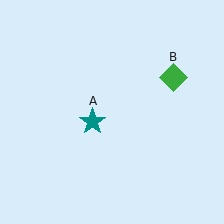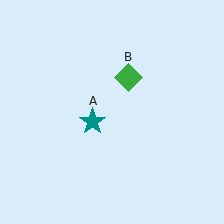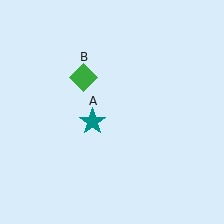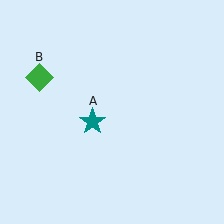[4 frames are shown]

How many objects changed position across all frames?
1 object changed position: green diamond (object B).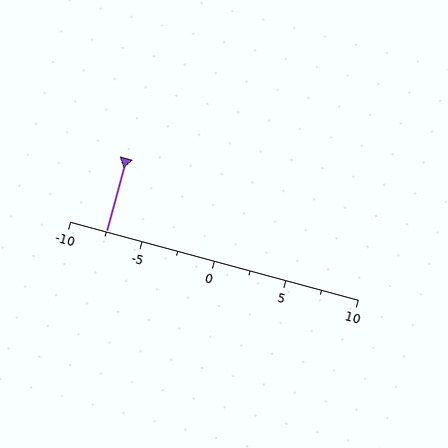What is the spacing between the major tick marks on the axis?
The major ticks are spaced 5 apart.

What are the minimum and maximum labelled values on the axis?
The axis runs from -10 to 10.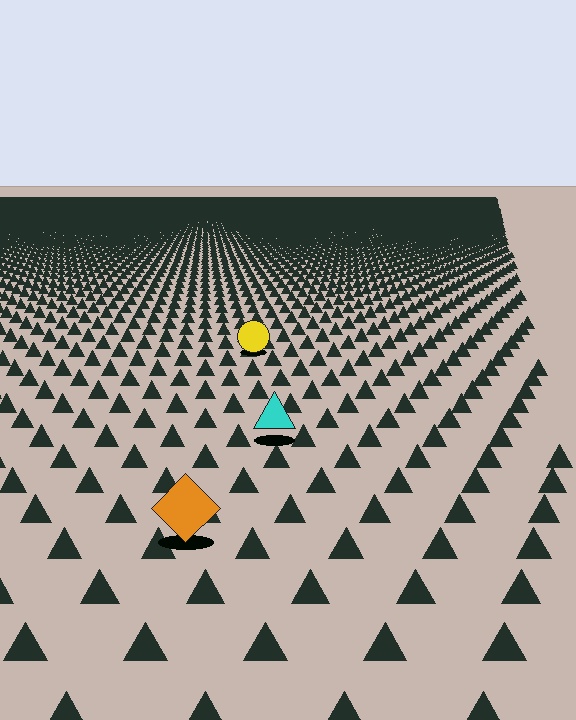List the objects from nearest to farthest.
From nearest to farthest: the orange diamond, the cyan triangle, the yellow circle.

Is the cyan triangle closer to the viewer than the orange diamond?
No. The orange diamond is closer — you can tell from the texture gradient: the ground texture is coarser near it.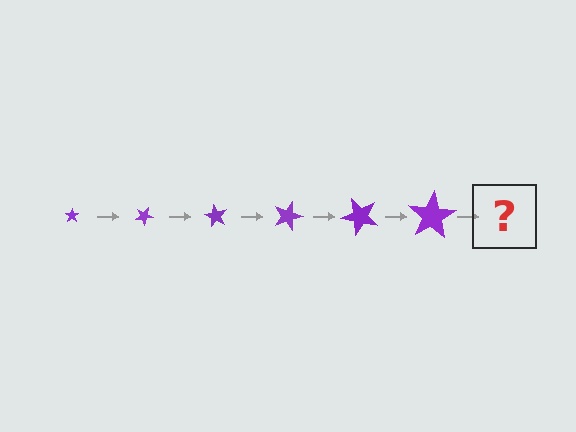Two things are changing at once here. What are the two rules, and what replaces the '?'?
The two rules are that the star grows larger each step and it rotates 30 degrees each step. The '?' should be a star, larger than the previous one and rotated 180 degrees from the start.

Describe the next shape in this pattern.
It should be a star, larger than the previous one and rotated 180 degrees from the start.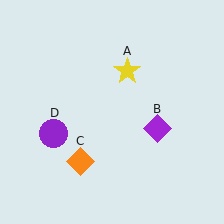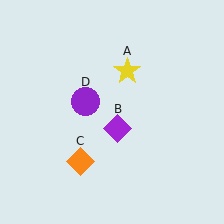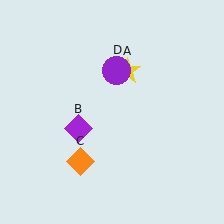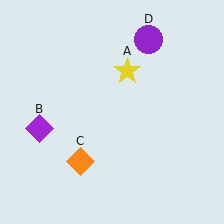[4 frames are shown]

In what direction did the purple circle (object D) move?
The purple circle (object D) moved up and to the right.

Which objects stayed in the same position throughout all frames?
Yellow star (object A) and orange diamond (object C) remained stationary.